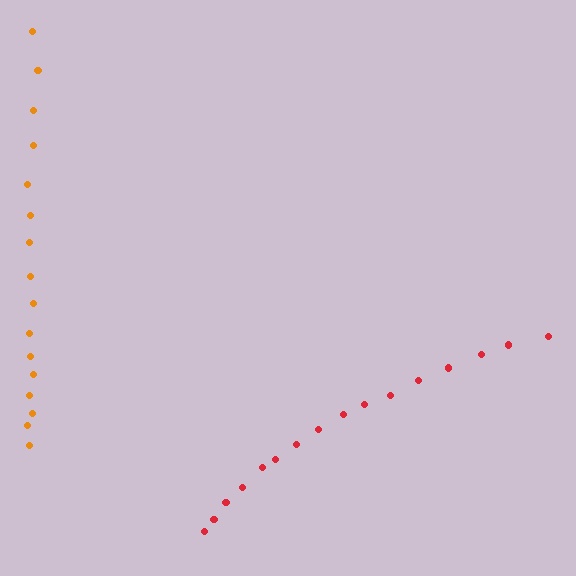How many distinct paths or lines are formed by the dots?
There are 2 distinct paths.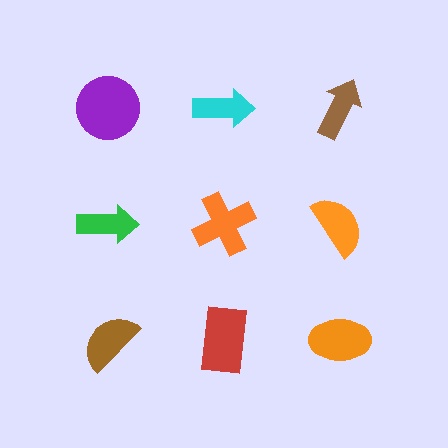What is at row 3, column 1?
A brown semicircle.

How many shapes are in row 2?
3 shapes.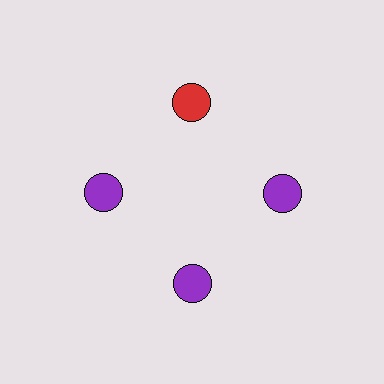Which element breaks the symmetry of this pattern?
The red circle at roughly the 12 o'clock position breaks the symmetry. All other shapes are purple circles.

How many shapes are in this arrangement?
There are 4 shapes arranged in a ring pattern.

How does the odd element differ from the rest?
It has a different color: red instead of purple.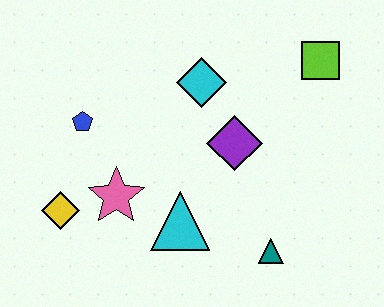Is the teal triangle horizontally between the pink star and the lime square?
Yes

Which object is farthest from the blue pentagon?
The lime square is farthest from the blue pentagon.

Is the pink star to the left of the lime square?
Yes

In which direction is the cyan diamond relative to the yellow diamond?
The cyan diamond is to the right of the yellow diamond.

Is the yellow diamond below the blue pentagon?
Yes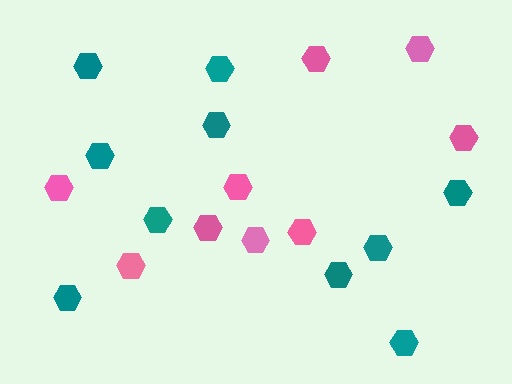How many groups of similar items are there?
There are 2 groups: one group of teal hexagons (10) and one group of pink hexagons (9).